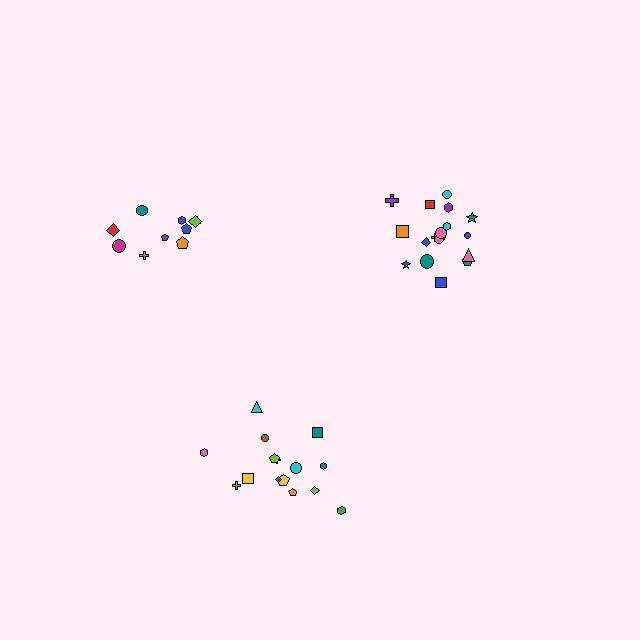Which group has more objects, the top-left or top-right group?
The top-right group.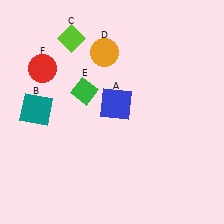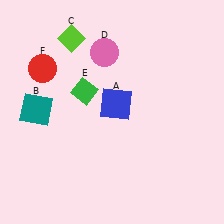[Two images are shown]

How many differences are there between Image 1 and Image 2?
There is 1 difference between the two images.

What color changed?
The circle (D) changed from orange in Image 1 to pink in Image 2.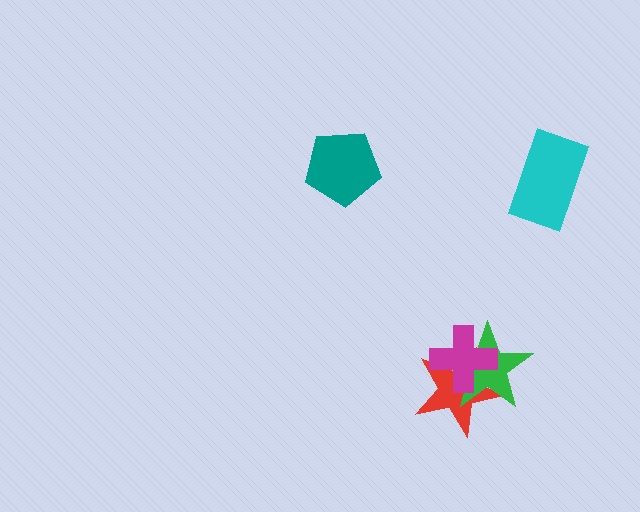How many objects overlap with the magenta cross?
2 objects overlap with the magenta cross.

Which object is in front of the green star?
The magenta cross is in front of the green star.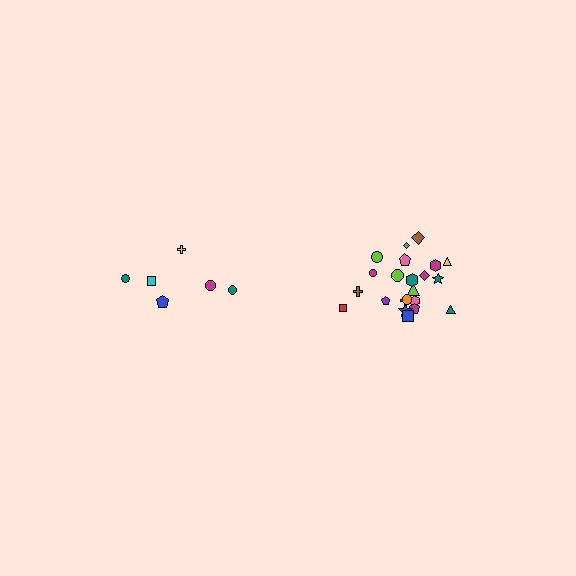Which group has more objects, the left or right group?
The right group.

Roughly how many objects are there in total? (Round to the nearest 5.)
Roughly 30 objects in total.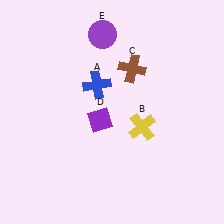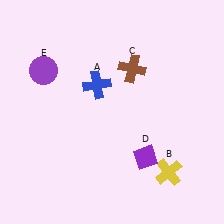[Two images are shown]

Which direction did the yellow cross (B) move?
The yellow cross (B) moved down.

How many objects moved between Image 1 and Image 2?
3 objects moved between the two images.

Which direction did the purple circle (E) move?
The purple circle (E) moved left.